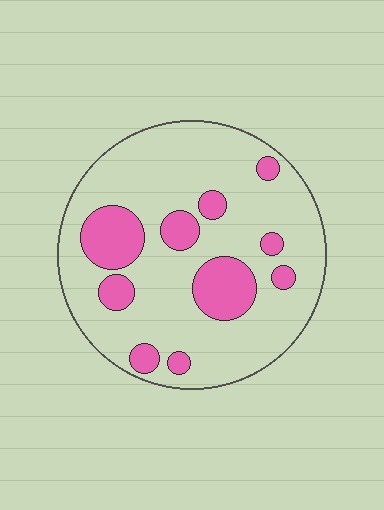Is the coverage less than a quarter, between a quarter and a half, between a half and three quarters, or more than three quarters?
Less than a quarter.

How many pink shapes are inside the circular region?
10.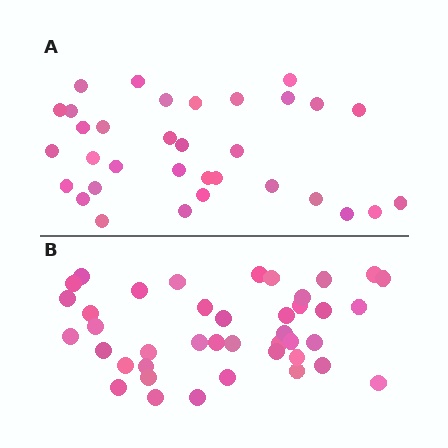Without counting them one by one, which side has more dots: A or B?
Region B (the bottom region) has more dots.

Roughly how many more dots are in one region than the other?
Region B has roughly 8 or so more dots than region A.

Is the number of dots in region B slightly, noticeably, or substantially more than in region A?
Region B has only slightly more — the two regions are fairly close. The ratio is roughly 1.2 to 1.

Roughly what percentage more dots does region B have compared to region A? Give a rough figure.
About 25% more.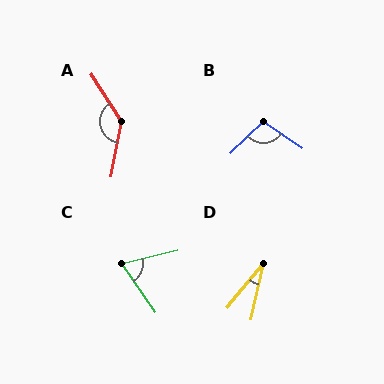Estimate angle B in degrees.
Approximately 101 degrees.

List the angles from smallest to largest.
D (26°), C (69°), B (101°), A (136°).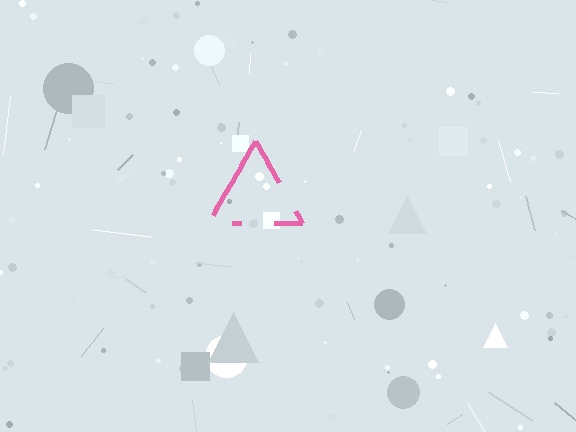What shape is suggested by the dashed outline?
The dashed outline suggests a triangle.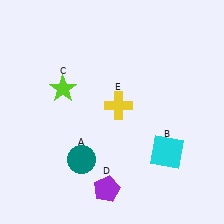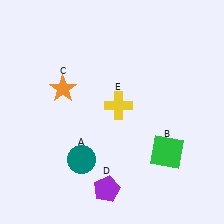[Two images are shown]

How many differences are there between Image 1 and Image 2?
There are 2 differences between the two images.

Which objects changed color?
B changed from cyan to green. C changed from lime to orange.